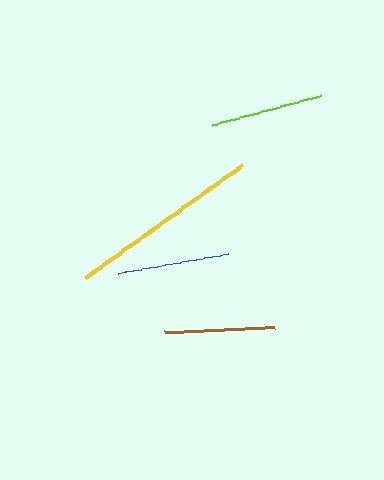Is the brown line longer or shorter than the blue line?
The blue line is longer than the brown line.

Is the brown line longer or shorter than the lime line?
The lime line is longer than the brown line.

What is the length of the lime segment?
The lime segment is approximately 113 pixels long.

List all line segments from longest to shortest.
From longest to shortest: yellow, lime, blue, brown.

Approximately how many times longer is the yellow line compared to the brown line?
The yellow line is approximately 1.8 times the length of the brown line.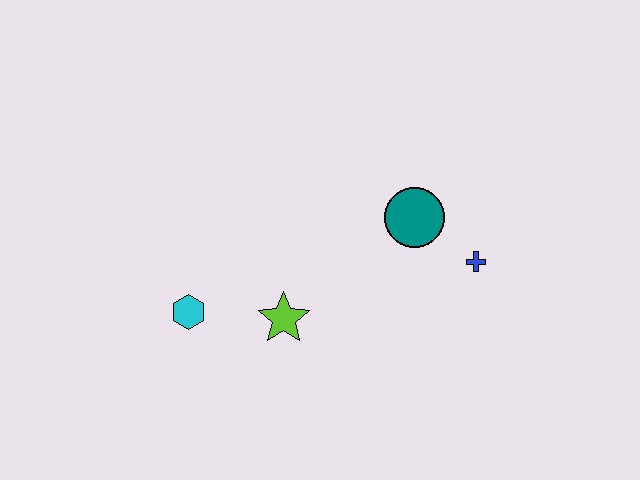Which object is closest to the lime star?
The cyan hexagon is closest to the lime star.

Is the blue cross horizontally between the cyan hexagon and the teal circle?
No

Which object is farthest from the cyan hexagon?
The blue cross is farthest from the cyan hexagon.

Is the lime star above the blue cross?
No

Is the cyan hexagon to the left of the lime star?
Yes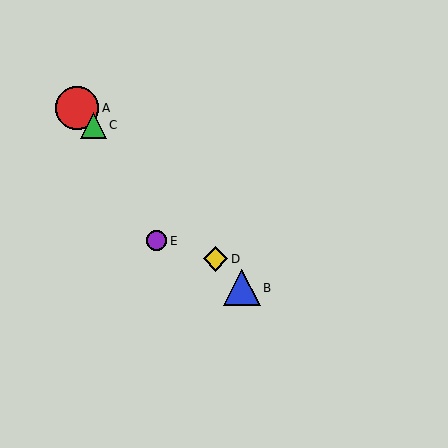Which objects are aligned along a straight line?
Objects A, B, C, D are aligned along a straight line.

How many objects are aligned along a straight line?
4 objects (A, B, C, D) are aligned along a straight line.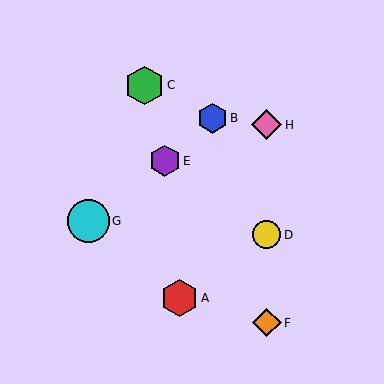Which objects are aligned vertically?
Objects D, F, H are aligned vertically.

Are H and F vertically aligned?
Yes, both are at x≈267.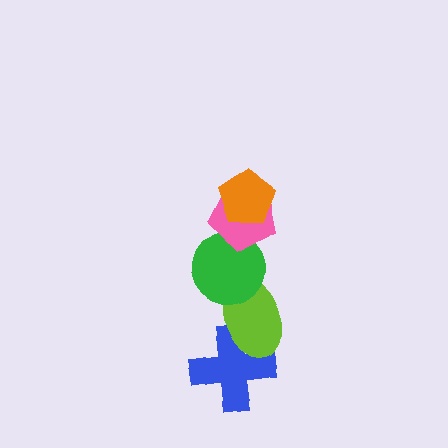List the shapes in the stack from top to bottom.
From top to bottom: the orange pentagon, the pink pentagon, the green circle, the lime ellipse, the blue cross.